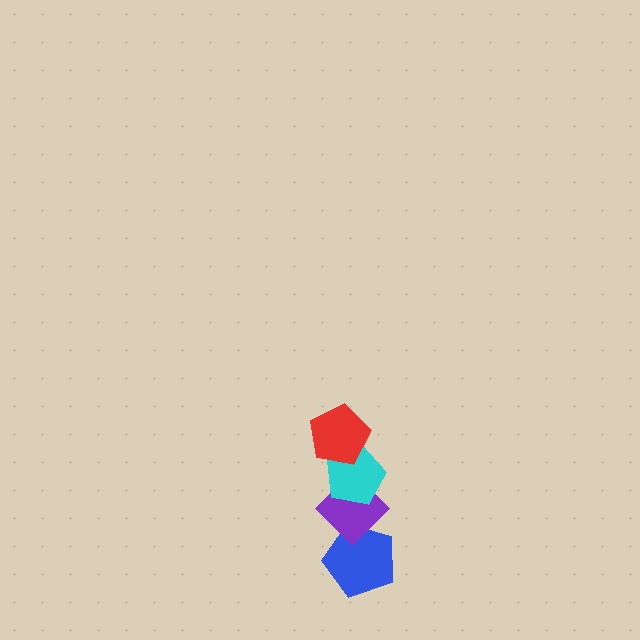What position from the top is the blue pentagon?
The blue pentagon is 4th from the top.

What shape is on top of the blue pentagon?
The purple diamond is on top of the blue pentagon.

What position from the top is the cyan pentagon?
The cyan pentagon is 2nd from the top.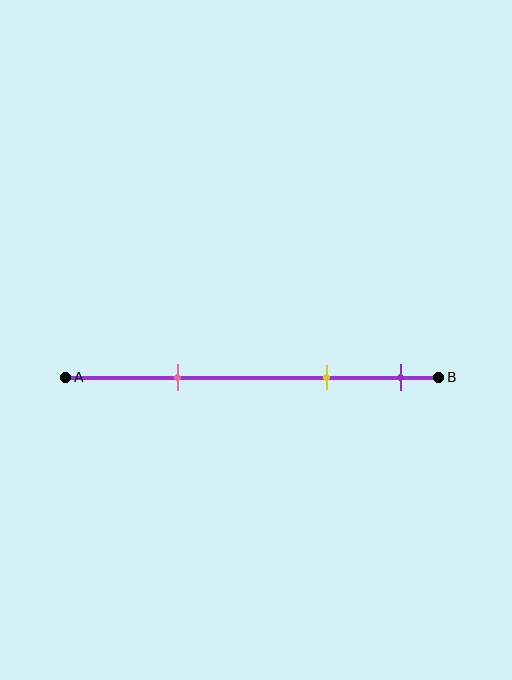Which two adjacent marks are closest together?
The yellow and purple marks are the closest adjacent pair.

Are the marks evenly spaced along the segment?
No, the marks are not evenly spaced.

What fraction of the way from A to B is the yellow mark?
The yellow mark is approximately 70% (0.7) of the way from A to B.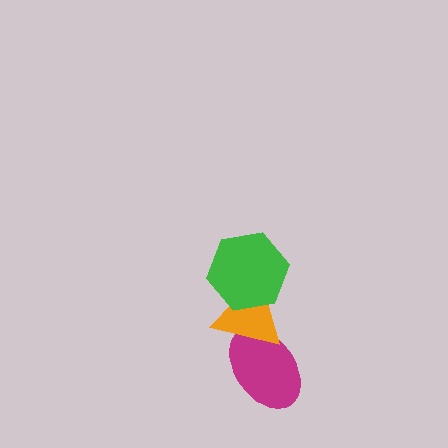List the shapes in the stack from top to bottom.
From top to bottom: the green hexagon, the orange triangle, the magenta ellipse.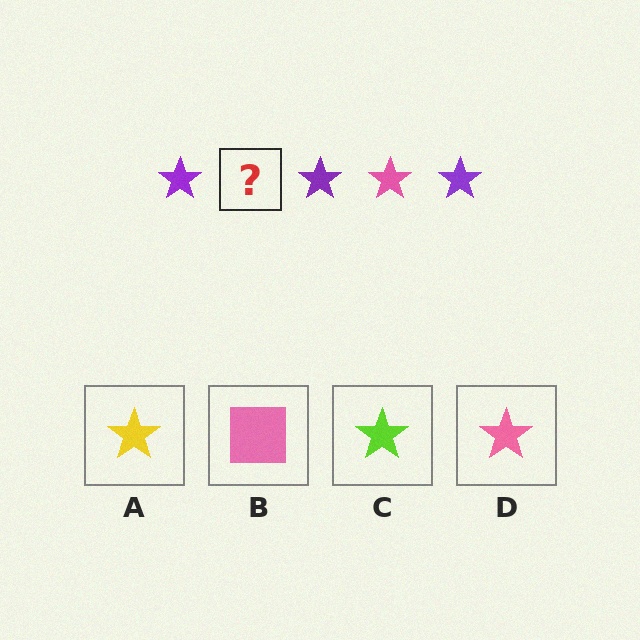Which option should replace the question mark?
Option D.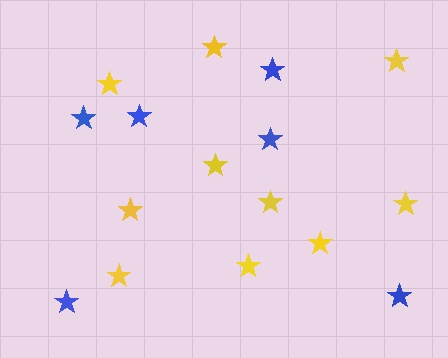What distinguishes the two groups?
There are 2 groups: one group of yellow stars (10) and one group of blue stars (6).